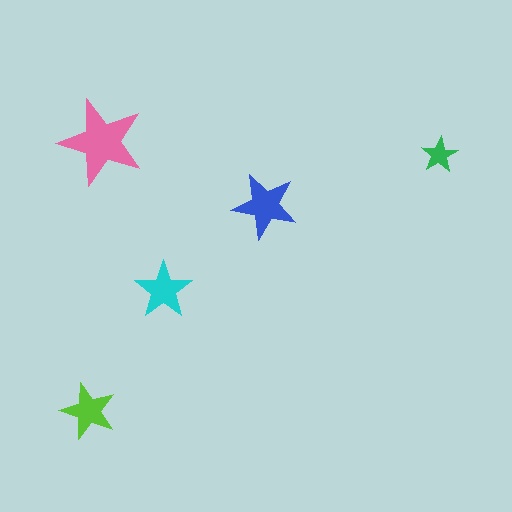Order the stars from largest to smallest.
the pink one, the blue one, the cyan one, the lime one, the green one.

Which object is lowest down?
The lime star is bottommost.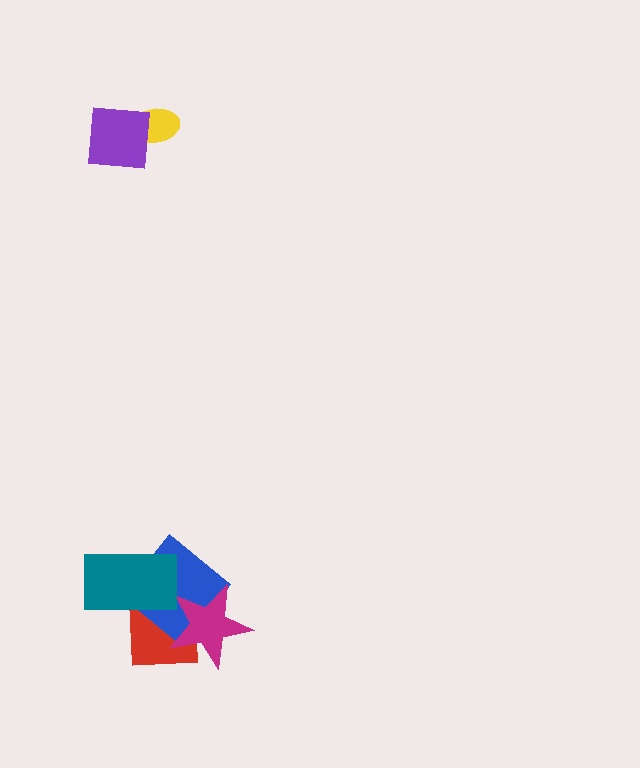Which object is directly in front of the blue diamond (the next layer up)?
The magenta star is directly in front of the blue diamond.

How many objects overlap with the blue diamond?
3 objects overlap with the blue diamond.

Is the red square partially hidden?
Yes, it is partially covered by another shape.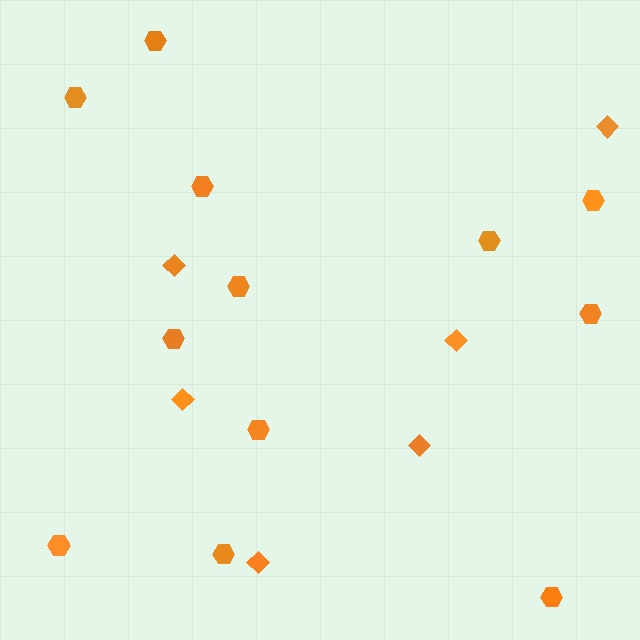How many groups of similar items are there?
There are 2 groups: one group of diamonds (6) and one group of hexagons (12).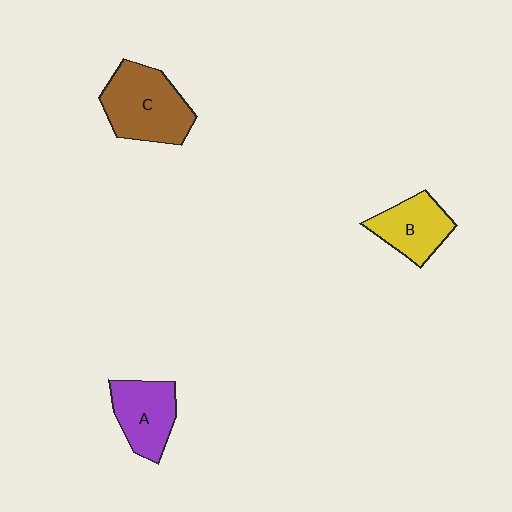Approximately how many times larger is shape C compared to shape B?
Approximately 1.5 times.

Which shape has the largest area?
Shape C (brown).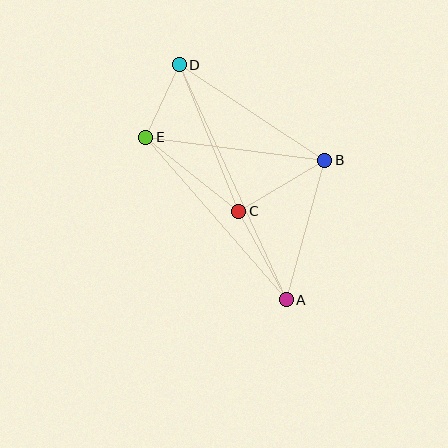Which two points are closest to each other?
Points D and E are closest to each other.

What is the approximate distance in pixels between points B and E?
The distance between B and E is approximately 181 pixels.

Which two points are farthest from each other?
Points A and D are farthest from each other.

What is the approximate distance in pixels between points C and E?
The distance between C and E is approximately 119 pixels.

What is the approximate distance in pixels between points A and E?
The distance between A and E is approximately 215 pixels.